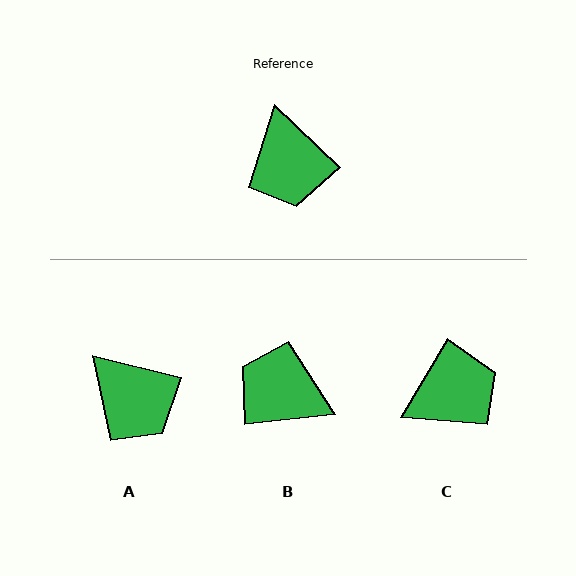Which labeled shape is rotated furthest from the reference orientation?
B, about 130 degrees away.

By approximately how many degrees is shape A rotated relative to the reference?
Approximately 30 degrees counter-clockwise.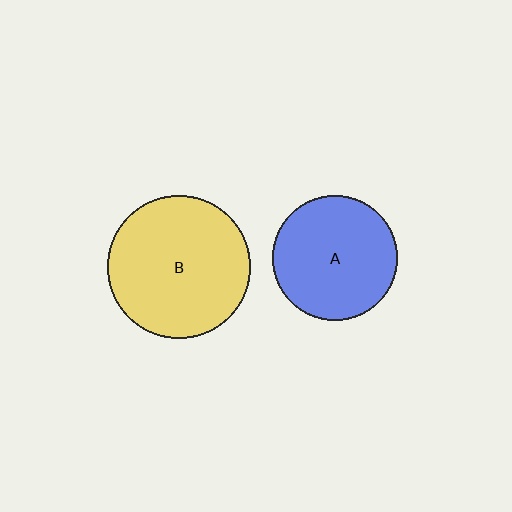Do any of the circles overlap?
No, none of the circles overlap.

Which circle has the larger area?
Circle B (yellow).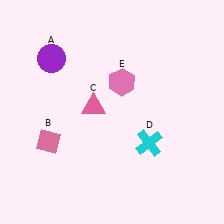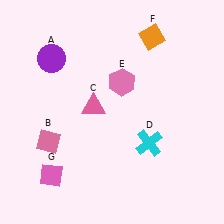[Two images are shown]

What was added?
An orange diamond (F), a pink diamond (G) were added in Image 2.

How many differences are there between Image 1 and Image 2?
There are 2 differences between the two images.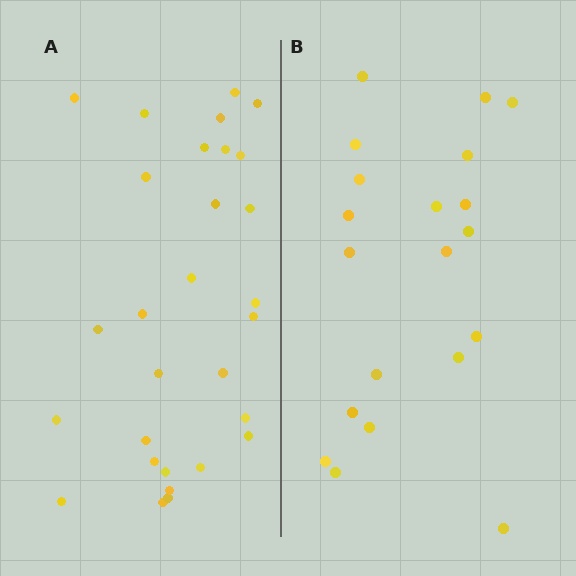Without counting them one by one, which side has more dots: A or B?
Region A (the left region) has more dots.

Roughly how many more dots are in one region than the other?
Region A has roughly 8 or so more dots than region B.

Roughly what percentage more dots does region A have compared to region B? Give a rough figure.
About 45% more.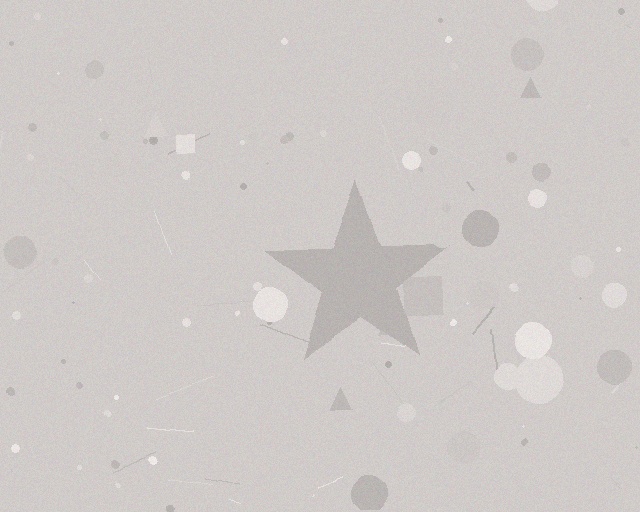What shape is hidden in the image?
A star is hidden in the image.